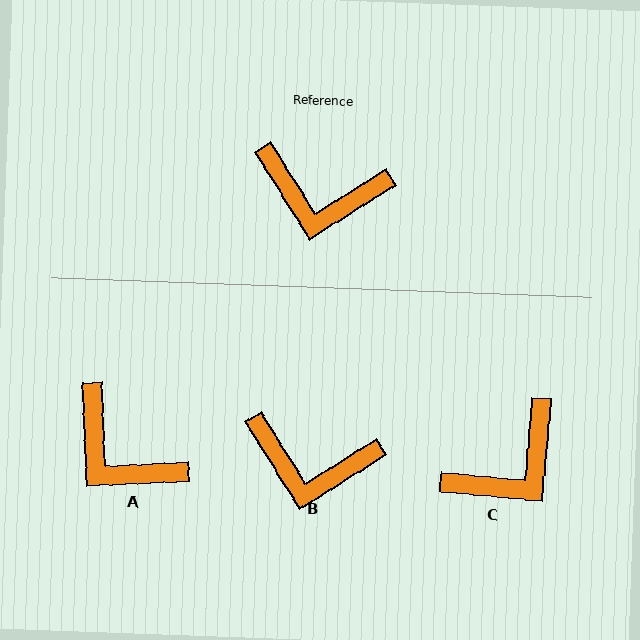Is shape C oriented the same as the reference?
No, it is off by about 53 degrees.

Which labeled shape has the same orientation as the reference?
B.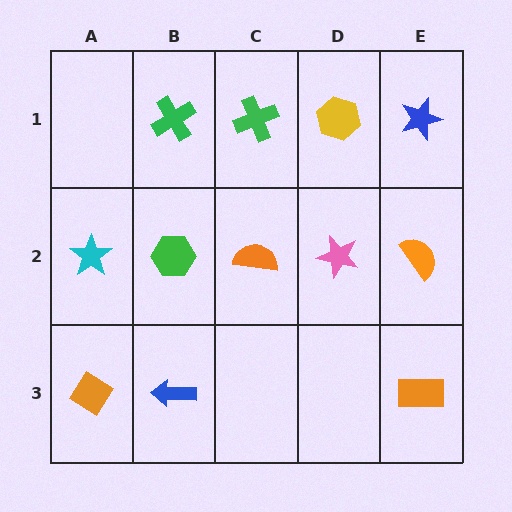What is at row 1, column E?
A blue star.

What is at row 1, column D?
A yellow hexagon.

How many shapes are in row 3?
3 shapes.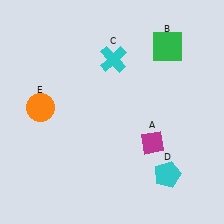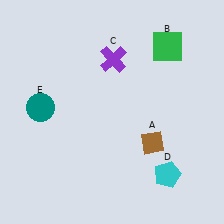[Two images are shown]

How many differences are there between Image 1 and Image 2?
There are 3 differences between the two images.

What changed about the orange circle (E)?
In Image 1, E is orange. In Image 2, it changed to teal.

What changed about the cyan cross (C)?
In Image 1, C is cyan. In Image 2, it changed to purple.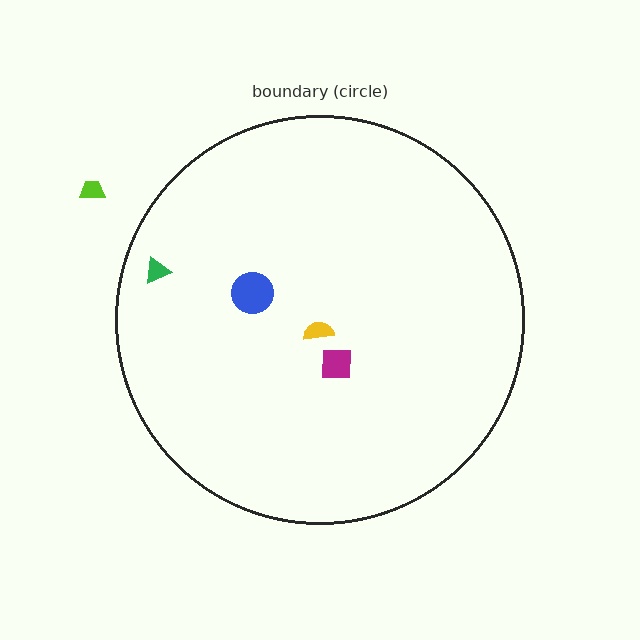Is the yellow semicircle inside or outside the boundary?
Inside.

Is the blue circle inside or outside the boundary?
Inside.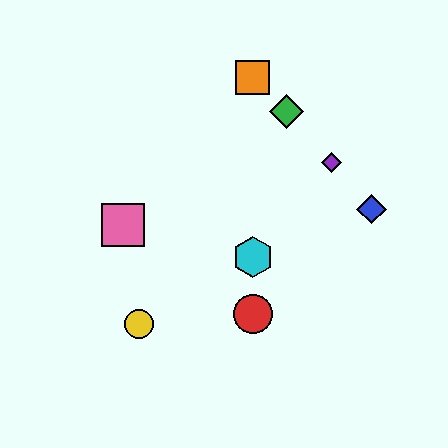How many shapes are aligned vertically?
3 shapes (the red circle, the orange square, the cyan hexagon) are aligned vertically.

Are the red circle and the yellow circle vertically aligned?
No, the red circle is at x≈253 and the yellow circle is at x≈139.